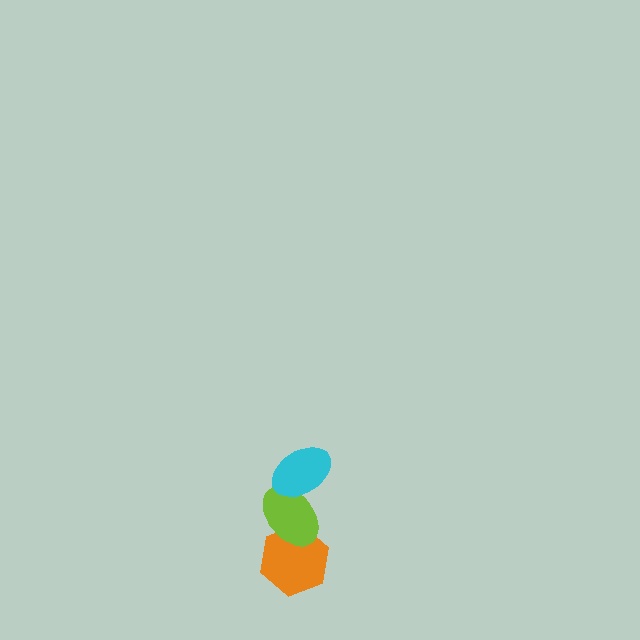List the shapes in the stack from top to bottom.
From top to bottom: the cyan ellipse, the lime ellipse, the orange hexagon.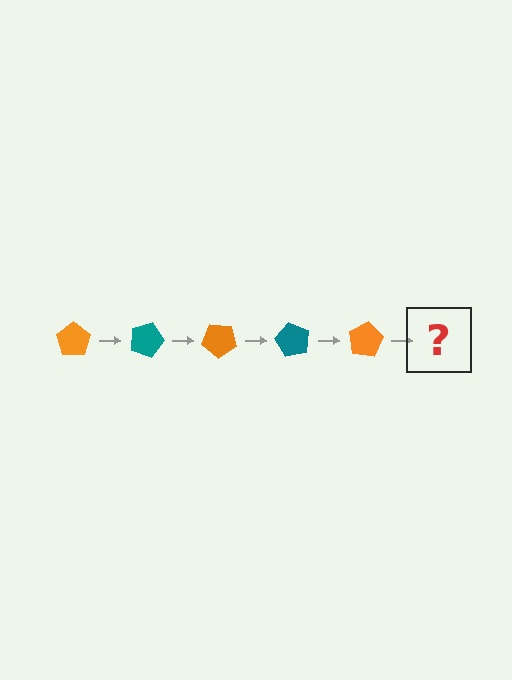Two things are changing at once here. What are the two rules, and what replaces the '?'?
The two rules are that it rotates 20 degrees each step and the color cycles through orange and teal. The '?' should be a teal pentagon, rotated 100 degrees from the start.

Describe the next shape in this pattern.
It should be a teal pentagon, rotated 100 degrees from the start.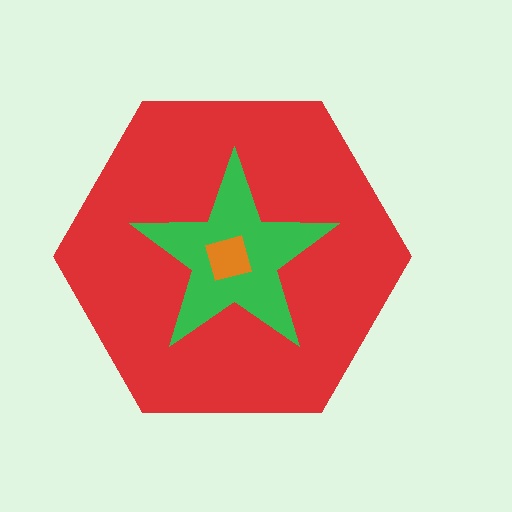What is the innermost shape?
The orange square.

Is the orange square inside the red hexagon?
Yes.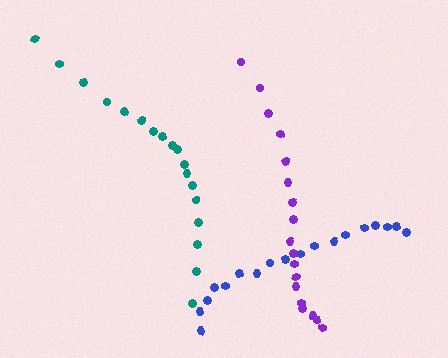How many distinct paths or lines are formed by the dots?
There are 3 distinct paths.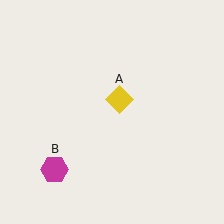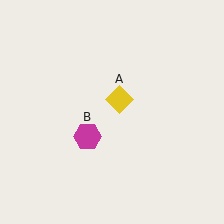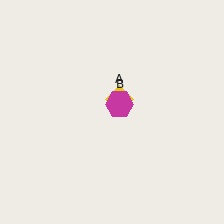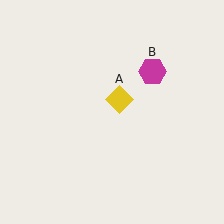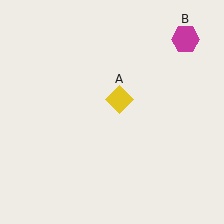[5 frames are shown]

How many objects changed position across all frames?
1 object changed position: magenta hexagon (object B).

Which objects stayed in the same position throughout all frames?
Yellow diamond (object A) remained stationary.